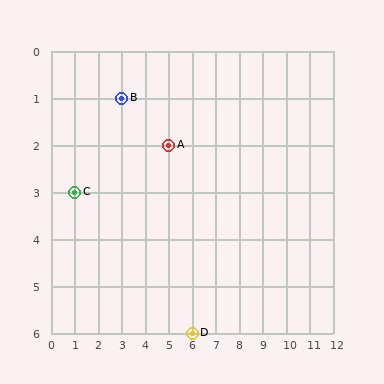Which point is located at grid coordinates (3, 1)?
Point B is at (3, 1).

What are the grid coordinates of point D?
Point D is at grid coordinates (6, 6).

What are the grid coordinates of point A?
Point A is at grid coordinates (5, 2).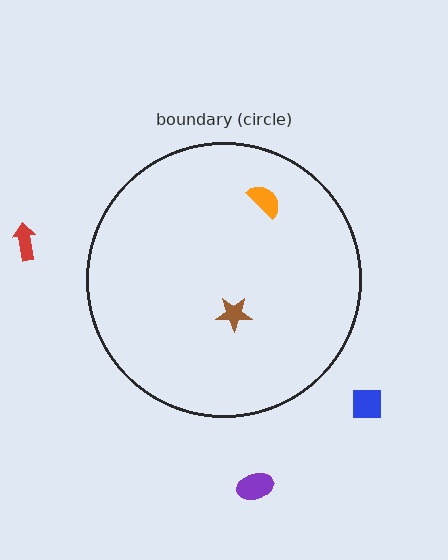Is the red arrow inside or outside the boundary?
Outside.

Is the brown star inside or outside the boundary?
Inside.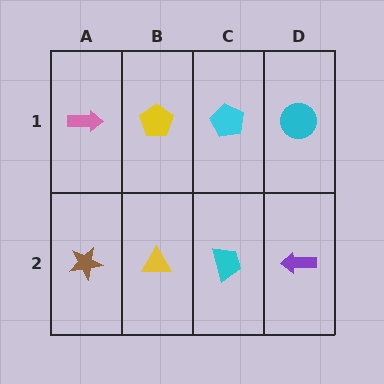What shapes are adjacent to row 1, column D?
A purple arrow (row 2, column D), a cyan pentagon (row 1, column C).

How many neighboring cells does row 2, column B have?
3.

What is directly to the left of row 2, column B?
A brown star.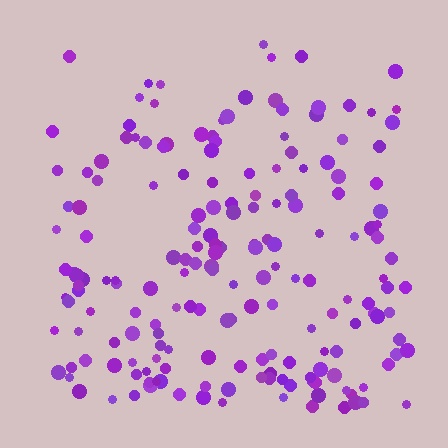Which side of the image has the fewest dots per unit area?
The top.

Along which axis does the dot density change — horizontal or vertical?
Vertical.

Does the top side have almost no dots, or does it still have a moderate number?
Still a moderate number, just noticeably fewer than the bottom.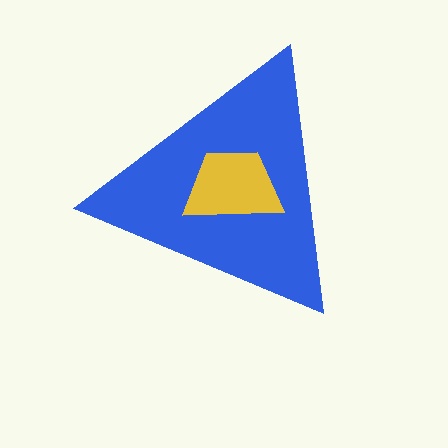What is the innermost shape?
The yellow trapezoid.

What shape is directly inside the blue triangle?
The yellow trapezoid.